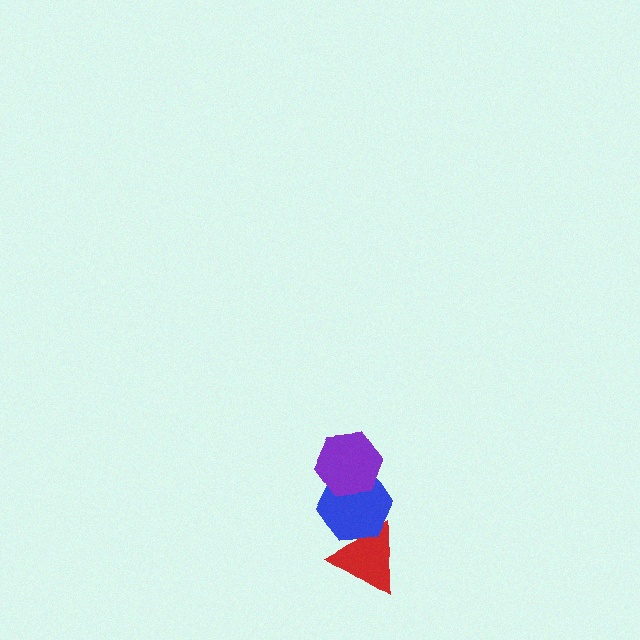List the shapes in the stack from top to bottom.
From top to bottom: the purple hexagon, the blue hexagon, the red triangle.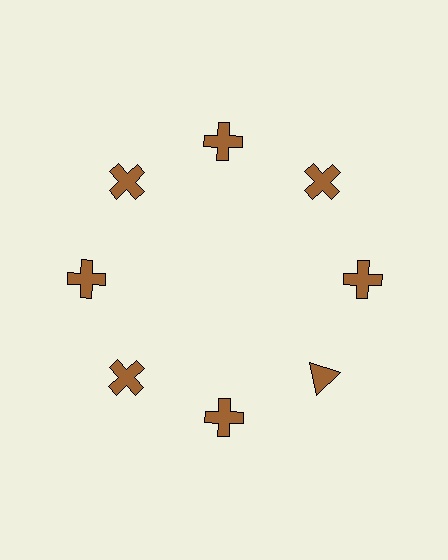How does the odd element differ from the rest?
It has a different shape: triangle instead of cross.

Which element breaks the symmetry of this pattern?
The brown triangle at roughly the 4 o'clock position breaks the symmetry. All other shapes are brown crosses.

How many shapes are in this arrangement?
There are 8 shapes arranged in a ring pattern.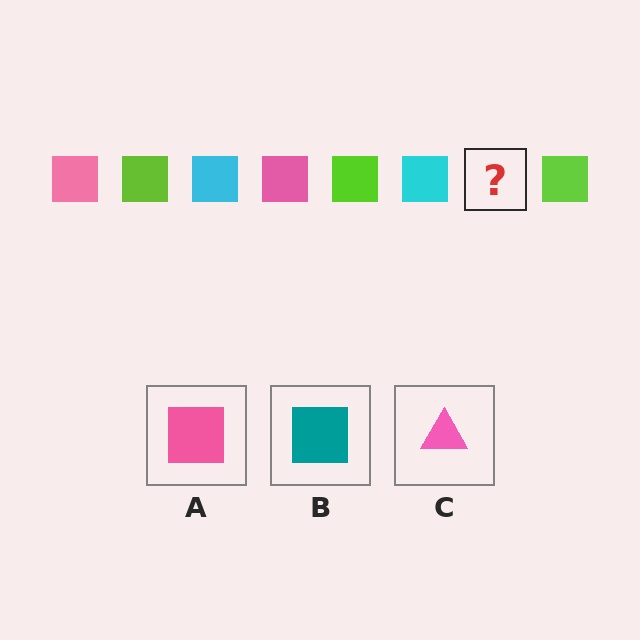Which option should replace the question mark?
Option A.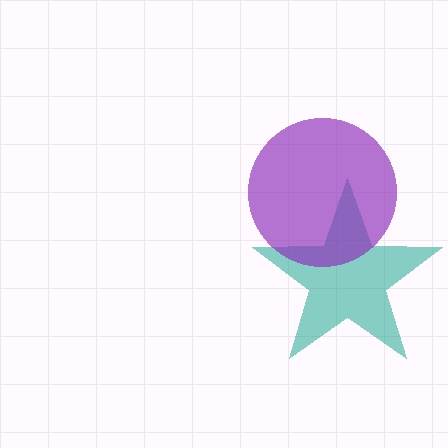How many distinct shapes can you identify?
There are 2 distinct shapes: a teal star, a purple circle.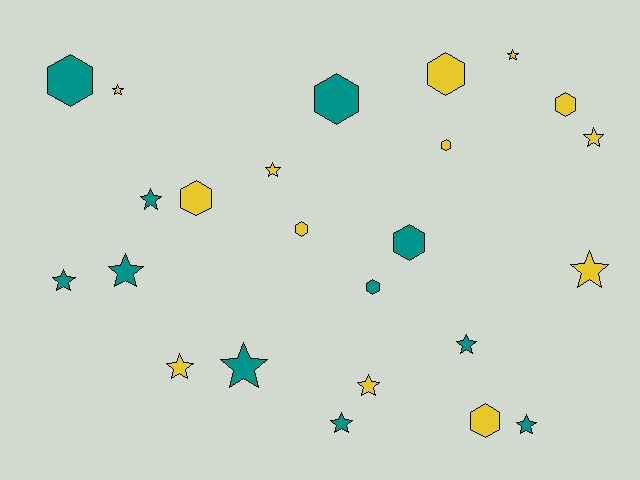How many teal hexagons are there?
There are 4 teal hexagons.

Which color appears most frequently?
Yellow, with 13 objects.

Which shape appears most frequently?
Star, with 14 objects.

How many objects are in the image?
There are 24 objects.